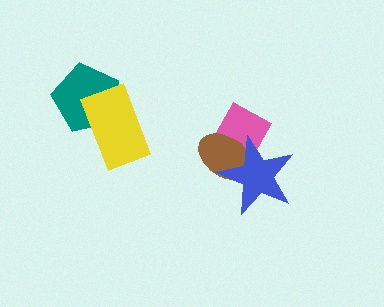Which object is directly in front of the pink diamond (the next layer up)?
The brown ellipse is directly in front of the pink diamond.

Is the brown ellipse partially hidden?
Yes, it is partially covered by another shape.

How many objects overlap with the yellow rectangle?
1 object overlaps with the yellow rectangle.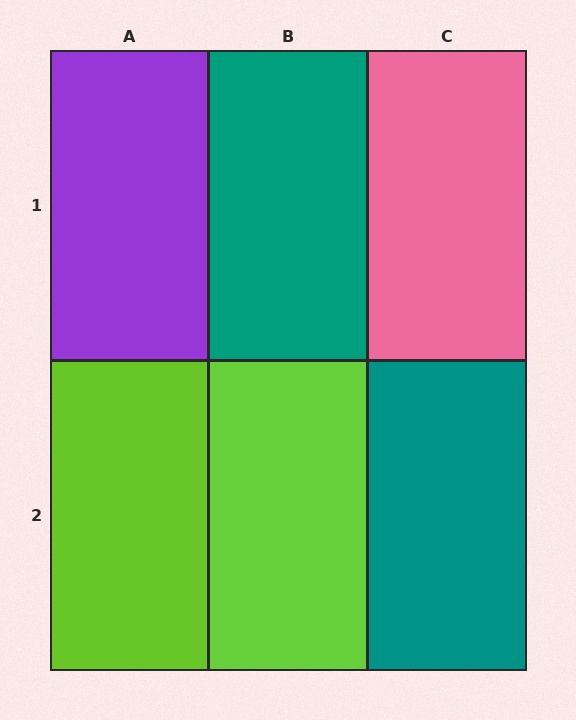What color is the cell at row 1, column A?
Purple.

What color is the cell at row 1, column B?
Teal.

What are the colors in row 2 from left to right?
Lime, lime, teal.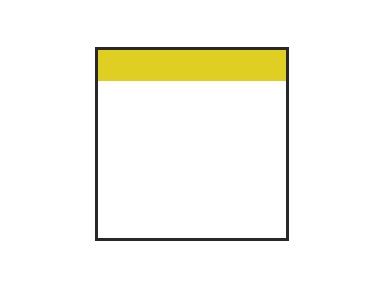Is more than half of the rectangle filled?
No.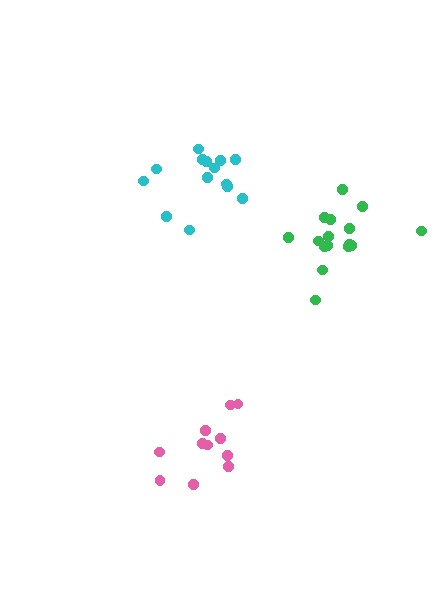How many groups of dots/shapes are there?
There are 3 groups.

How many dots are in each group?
Group 1: 16 dots, Group 2: 14 dots, Group 3: 11 dots (41 total).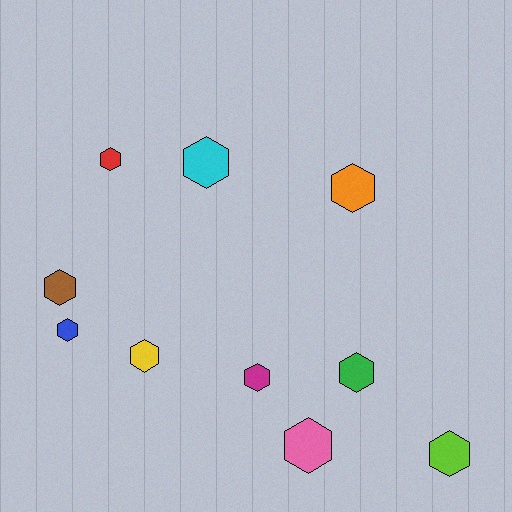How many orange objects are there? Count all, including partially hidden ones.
There is 1 orange object.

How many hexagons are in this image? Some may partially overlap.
There are 10 hexagons.